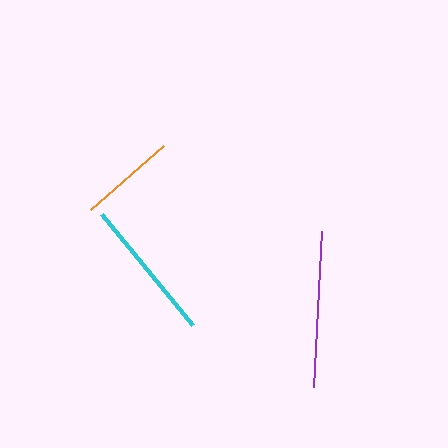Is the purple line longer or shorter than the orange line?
The purple line is longer than the orange line.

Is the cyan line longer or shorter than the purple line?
The purple line is longer than the cyan line.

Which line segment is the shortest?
The orange line is the shortest at approximately 97 pixels.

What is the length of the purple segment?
The purple segment is approximately 157 pixels long.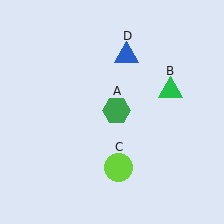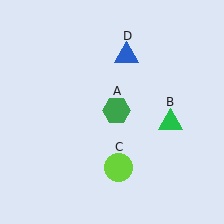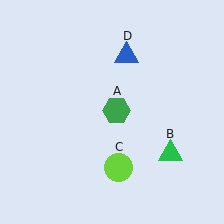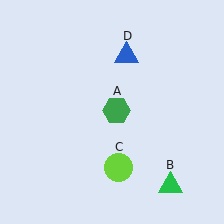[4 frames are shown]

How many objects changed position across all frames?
1 object changed position: green triangle (object B).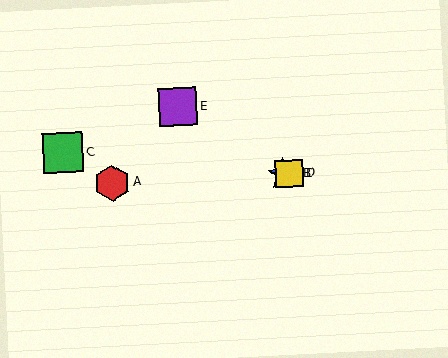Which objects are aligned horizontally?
Objects A, B, D are aligned horizontally.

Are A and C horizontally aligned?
No, A is at y≈183 and C is at y≈153.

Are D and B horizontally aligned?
Yes, both are at y≈174.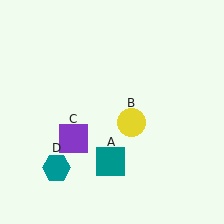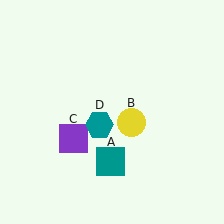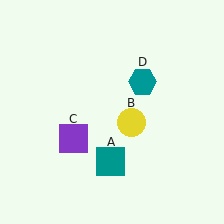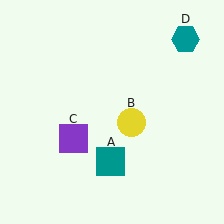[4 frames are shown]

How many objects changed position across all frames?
1 object changed position: teal hexagon (object D).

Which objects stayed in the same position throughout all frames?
Teal square (object A) and yellow circle (object B) and purple square (object C) remained stationary.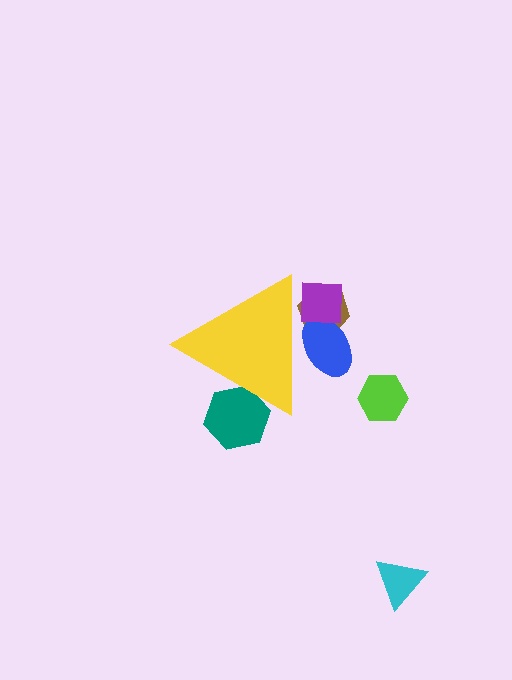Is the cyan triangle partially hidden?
No, the cyan triangle is fully visible.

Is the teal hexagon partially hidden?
Yes, the teal hexagon is partially hidden behind the yellow triangle.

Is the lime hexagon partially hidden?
No, the lime hexagon is fully visible.